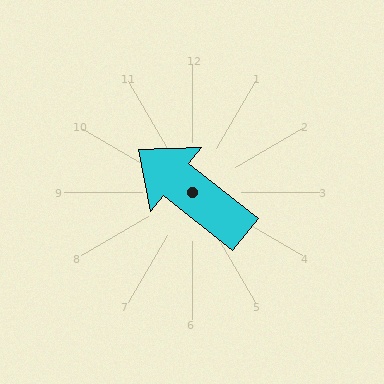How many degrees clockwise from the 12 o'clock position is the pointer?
Approximately 308 degrees.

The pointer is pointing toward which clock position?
Roughly 10 o'clock.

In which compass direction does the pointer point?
Northwest.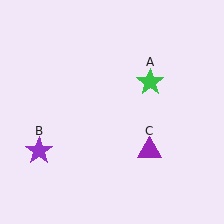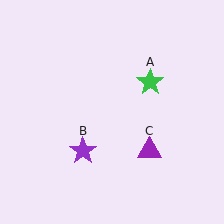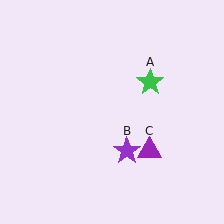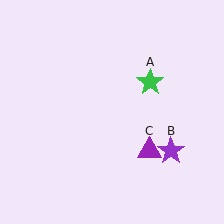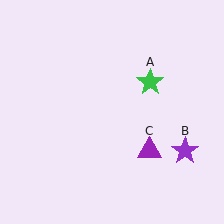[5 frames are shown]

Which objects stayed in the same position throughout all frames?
Green star (object A) and purple triangle (object C) remained stationary.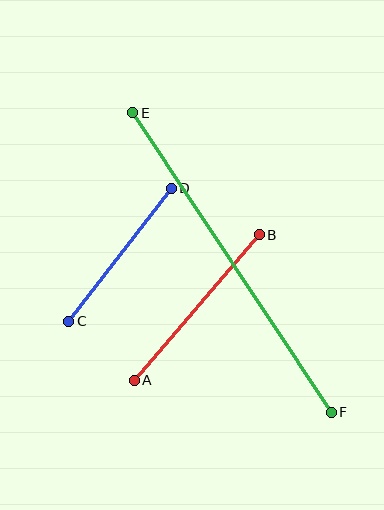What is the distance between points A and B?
The distance is approximately 191 pixels.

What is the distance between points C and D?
The distance is approximately 168 pixels.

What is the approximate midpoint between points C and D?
The midpoint is at approximately (120, 255) pixels.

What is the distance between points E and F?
The distance is approximately 359 pixels.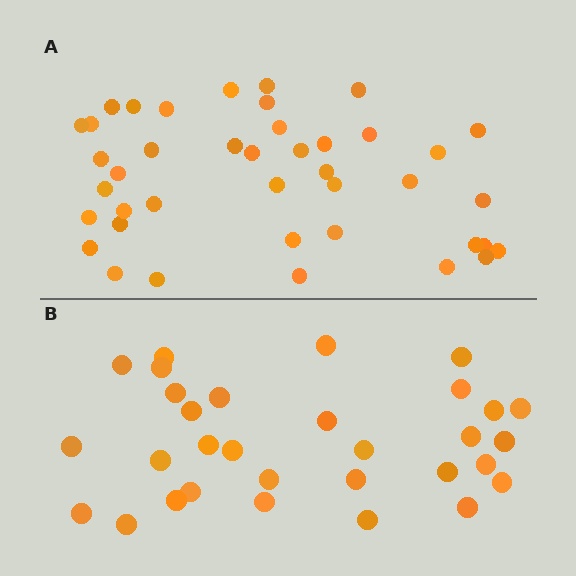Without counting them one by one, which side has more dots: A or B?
Region A (the top region) has more dots.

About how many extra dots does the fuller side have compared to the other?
Region A has roughly 10 or so more dots than region B.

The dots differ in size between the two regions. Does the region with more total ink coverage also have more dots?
No. Region B has more total ink coverage because its dots are larger, but region A actually contains more individual dots. Total area can be misleading — the number of items is what matters here.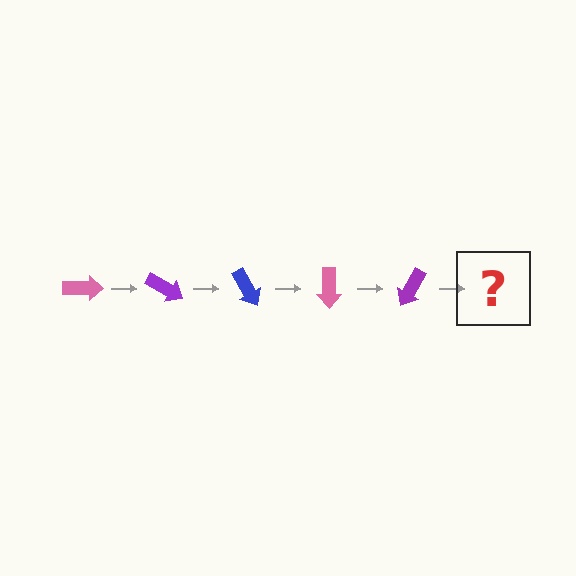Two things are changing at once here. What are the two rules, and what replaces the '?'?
The two rules are that it rotates 30 degrees each step and the color cycles through pink, purple, and blue. The '?' should be a blue arrow, rotated 150 degrees from the start.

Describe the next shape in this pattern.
It should be a blue arrow, rotated 150 degrees from the start.